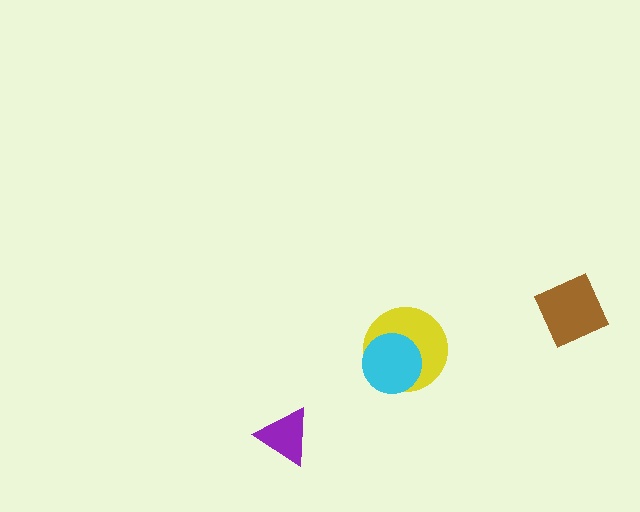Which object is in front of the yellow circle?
The cyan circle is in front of the yellow circle.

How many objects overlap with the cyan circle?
1 object overlaps with the cyan circle.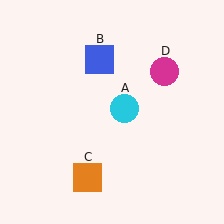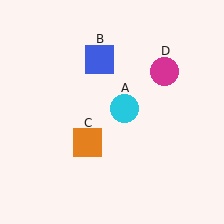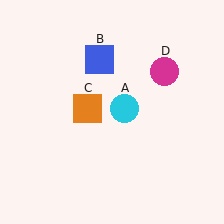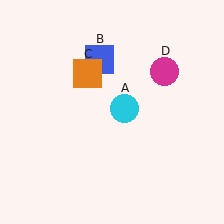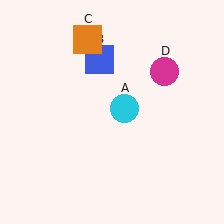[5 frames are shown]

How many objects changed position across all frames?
1 object changed position: orange square (object C).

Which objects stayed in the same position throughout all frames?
Cyan circle (object A) and blue square (object B) and magenta circle (object D) remained stationary.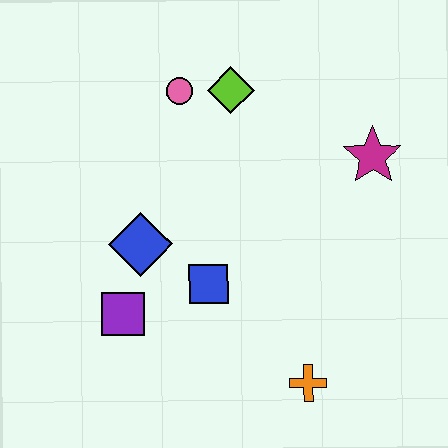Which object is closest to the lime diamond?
The pink circle is closest to the lime diamond.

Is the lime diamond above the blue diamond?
Yes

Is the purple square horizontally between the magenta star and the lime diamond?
No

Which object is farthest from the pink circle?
The orange cross is farthest from the pink circle.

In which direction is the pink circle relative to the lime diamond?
The pink circle is to the left of the lime diamond.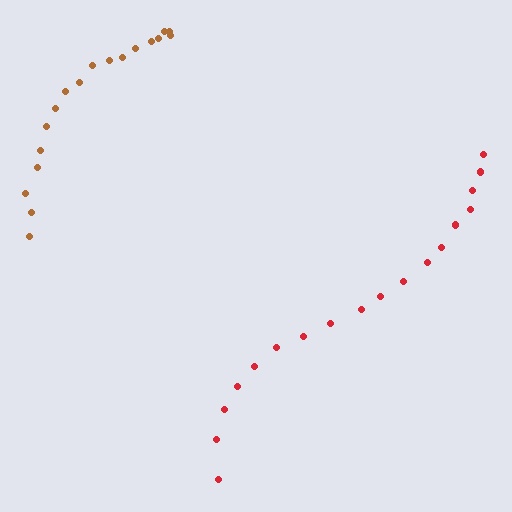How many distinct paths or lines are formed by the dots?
There are 2 distinct paths.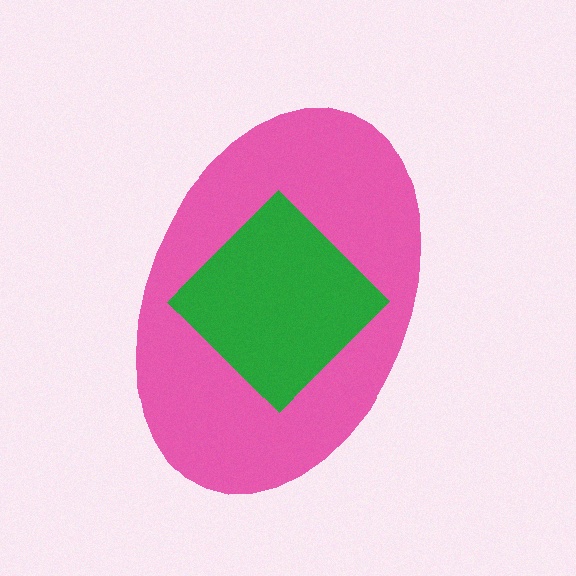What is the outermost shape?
The pink ellipse.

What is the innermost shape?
The green diamond.